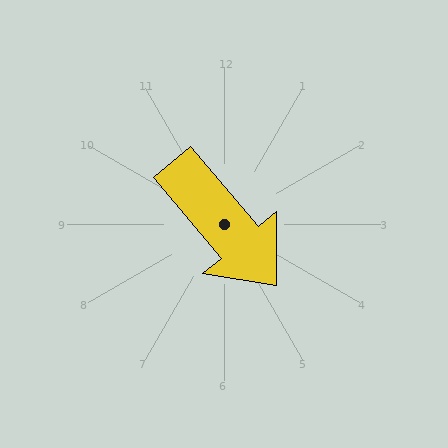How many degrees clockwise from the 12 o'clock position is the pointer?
Approximately 140 degrees.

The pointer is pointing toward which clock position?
Roughly 5 o'clock.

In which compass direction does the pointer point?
Southeast.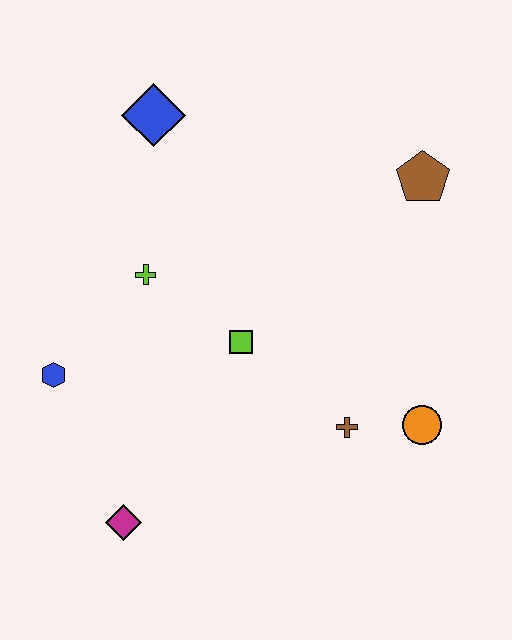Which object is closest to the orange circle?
The brown cross is closest to the orange circle.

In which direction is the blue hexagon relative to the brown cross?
The blue hexagon is to the left of the brown cross.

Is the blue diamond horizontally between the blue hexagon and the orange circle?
Yes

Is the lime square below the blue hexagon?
No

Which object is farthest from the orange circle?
The blue diamond is farthest from the orange circle.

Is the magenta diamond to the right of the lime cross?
No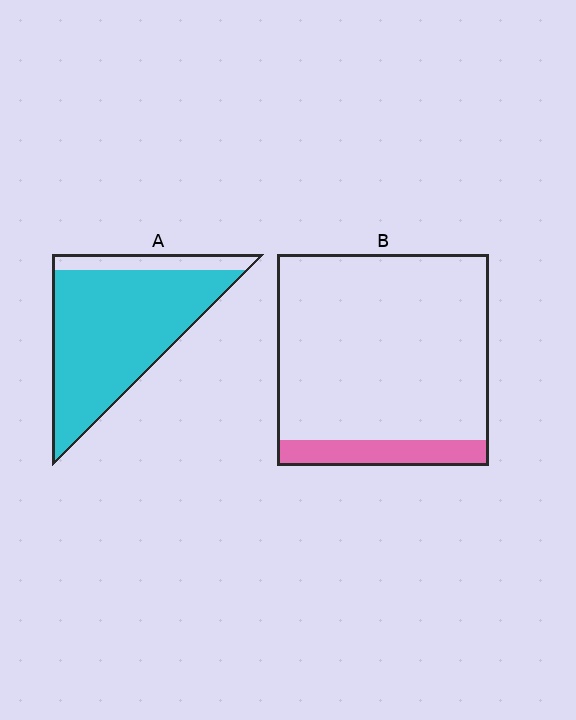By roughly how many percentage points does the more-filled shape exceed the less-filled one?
By roughly 75 percentage points (A over B).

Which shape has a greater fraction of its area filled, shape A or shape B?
Shape A.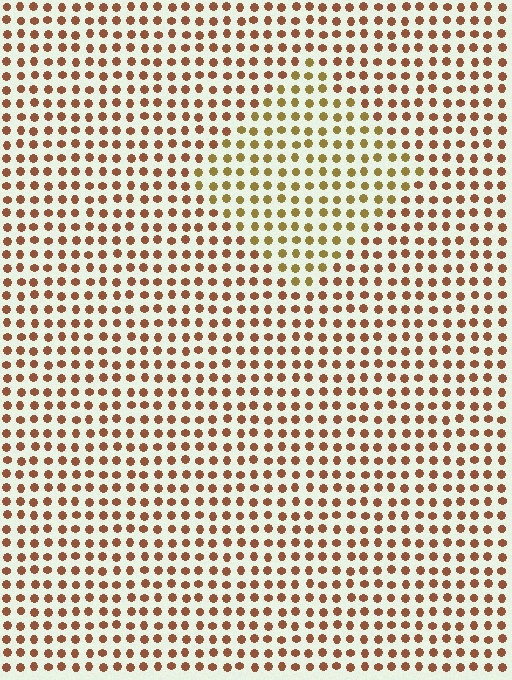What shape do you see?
I see a diamond.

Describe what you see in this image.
The image is filled with small brown elements in a uniform arrangement. A diamond-shaped region is visible where the elements are tinted to a slightly different hue, forming a subtle color boundary.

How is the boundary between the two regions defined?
The boundary is defined purely by a slight shift in hue (about 32 degrees). Spacing, size, and orientation are identical on both sides.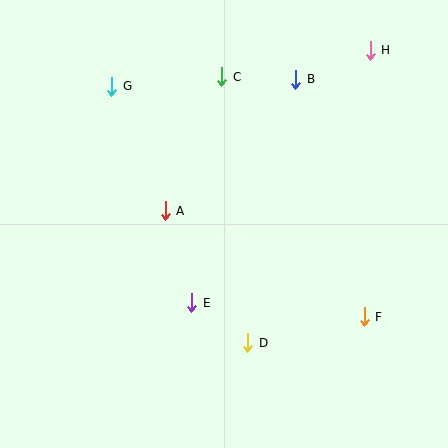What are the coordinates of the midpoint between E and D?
The midpoint between E and D is at (220, 323).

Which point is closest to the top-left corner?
Point G is closest to the top-left corner.